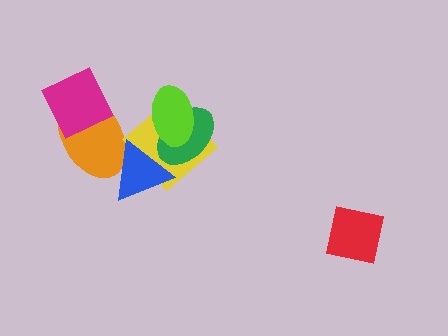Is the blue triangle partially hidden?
No, no other shape covers it.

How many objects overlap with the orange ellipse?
3 objects overlap with the orange ellipse.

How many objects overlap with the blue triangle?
3 objects overlap with the blue triangle.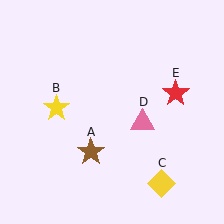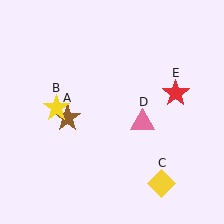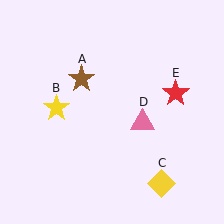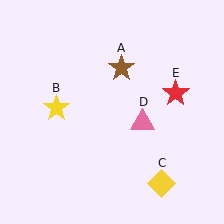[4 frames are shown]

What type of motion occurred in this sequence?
The brown star (object A) rotated clockwise around the center of the scene.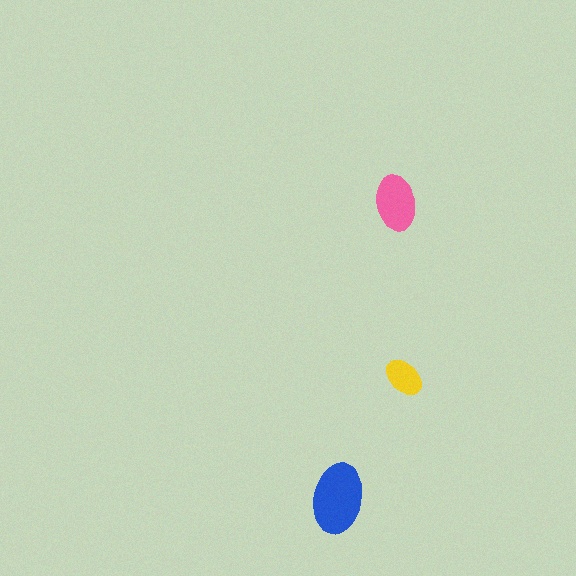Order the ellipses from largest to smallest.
the blue one, the pink one, the yellow one.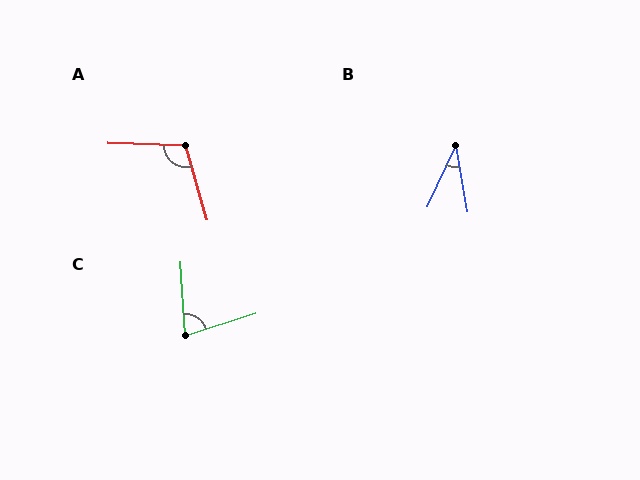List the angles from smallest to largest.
B (34°), C (76°), A (108°).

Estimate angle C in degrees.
Approximately 76 degrees.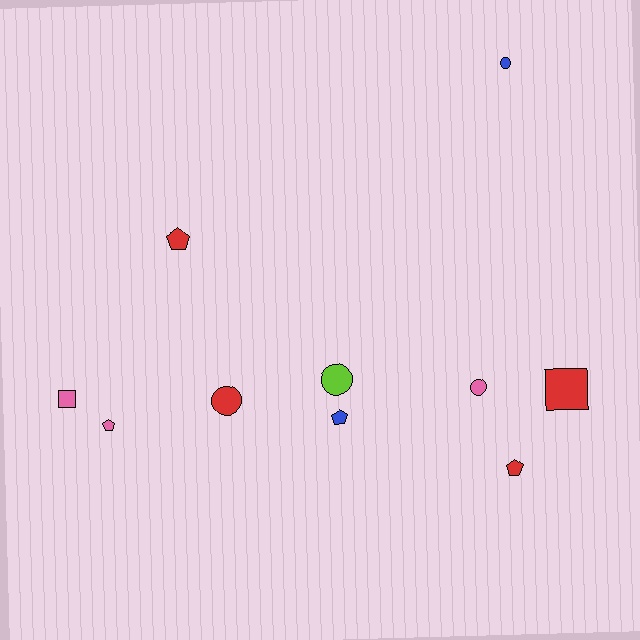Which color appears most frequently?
Red, with 4 objects.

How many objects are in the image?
There are 10 objects.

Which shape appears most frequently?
Circle, with 4 objects.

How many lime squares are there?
There are no lime squares.